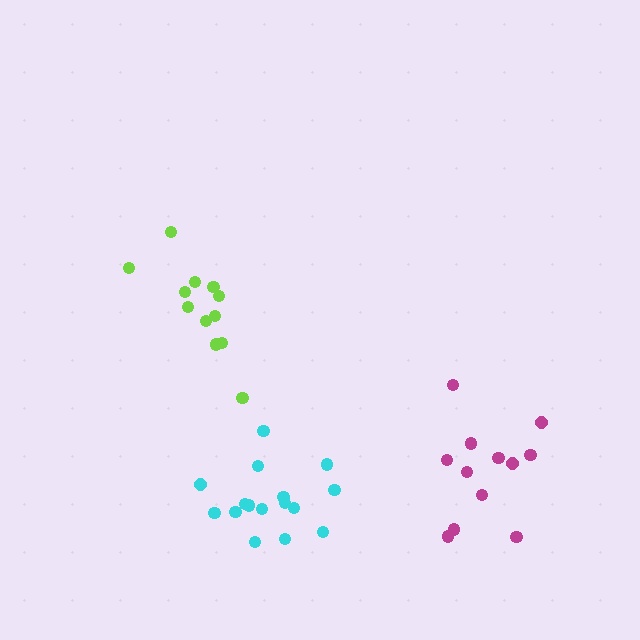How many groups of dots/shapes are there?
There are 3 groups.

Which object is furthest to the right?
The magenta cluster is rightmost.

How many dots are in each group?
Group 1: 12 dots, Group 2: 12 dots, Group 3: 16 dots (40 total).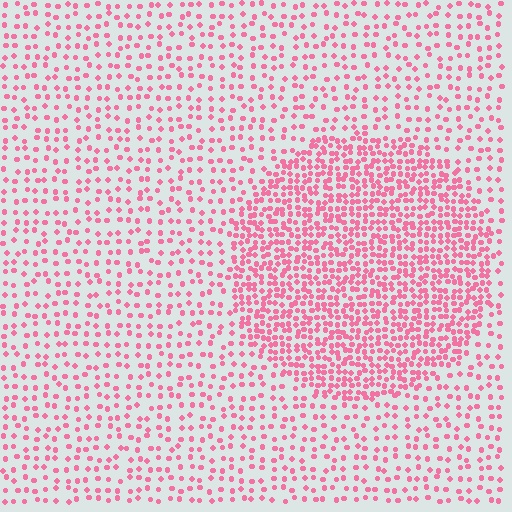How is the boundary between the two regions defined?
The boundary is defined by a change in element density (approximately 2.3x ratio). All elements are the same color, size, and shape.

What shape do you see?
I see a circle.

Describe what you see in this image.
The image contains small pink elements arranged at two different densities. A circle-shaped region is visible where the elements are more densely packed than the surrounding area.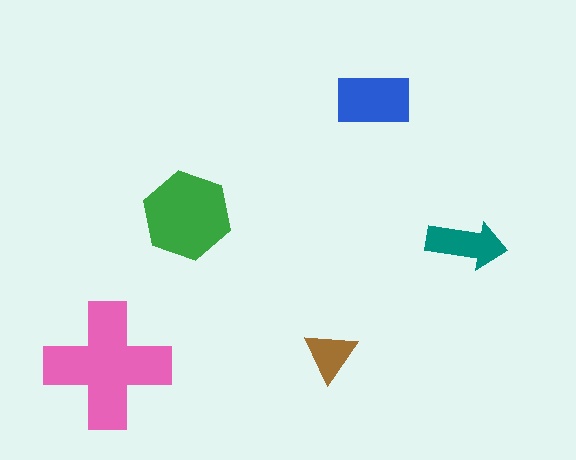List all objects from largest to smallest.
The pink cross, the green hexagon, the blue rectangle, the teal arrow, the brown triangle.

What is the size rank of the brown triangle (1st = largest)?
5th.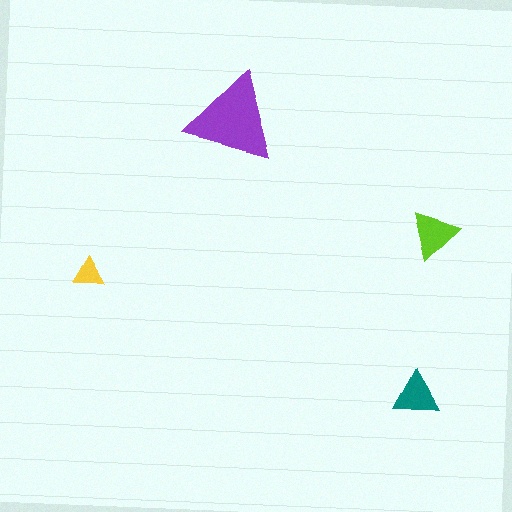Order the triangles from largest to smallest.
the purple one, the lime one, the teal one, the yellow one.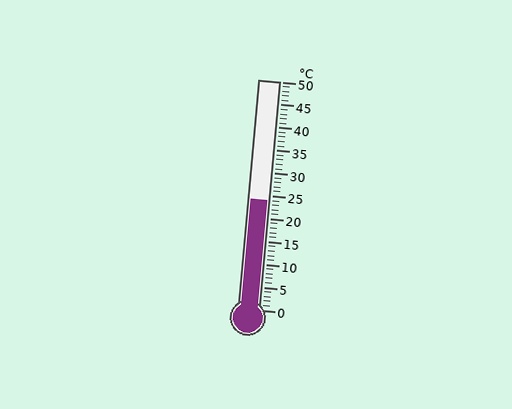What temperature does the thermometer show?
The thermometer shows approximately 24°C.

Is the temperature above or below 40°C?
The temperature is below 40°C.